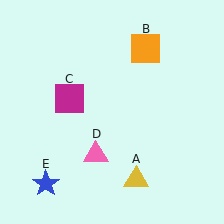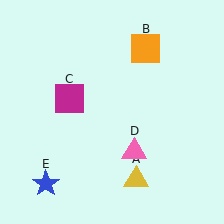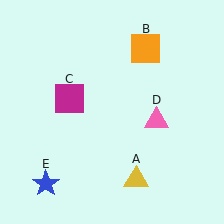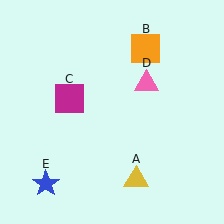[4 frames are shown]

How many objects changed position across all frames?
1 object changed position: pink triangle (object D).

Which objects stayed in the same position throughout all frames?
Yellow triangle (object A) and orange square (object B) and magenta square (object C) and blue star (object E) remained stationary.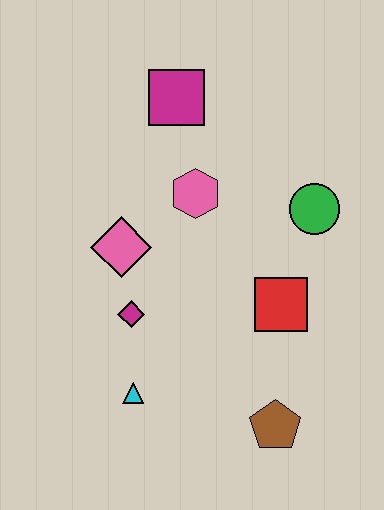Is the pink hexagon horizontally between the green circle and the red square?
No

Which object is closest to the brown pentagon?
The red square is closest to the brown pentagon.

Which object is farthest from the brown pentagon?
The magenta square is farthest from the brown pentagon.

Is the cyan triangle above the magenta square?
No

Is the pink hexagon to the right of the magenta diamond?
Yes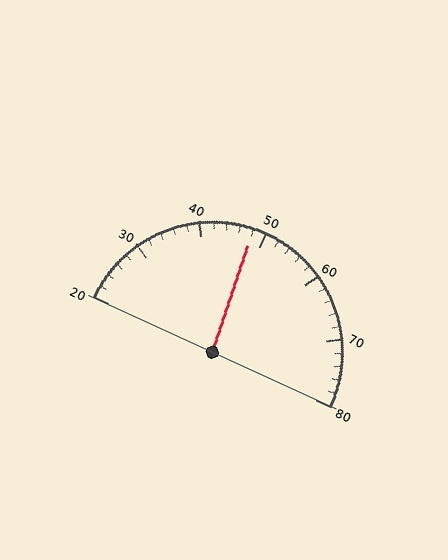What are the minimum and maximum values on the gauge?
The gauge ranges from 20 to 80.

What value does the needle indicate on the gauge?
The needle indicates approximately 48.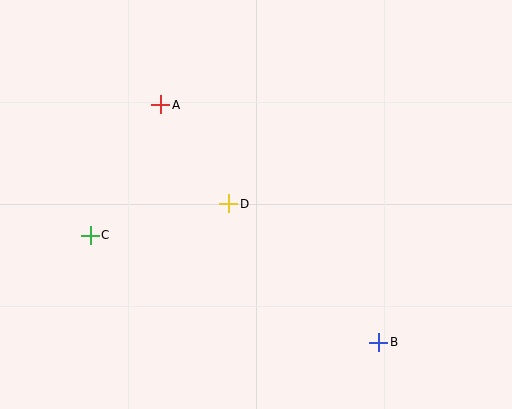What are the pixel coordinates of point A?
Point A is at (161, 105).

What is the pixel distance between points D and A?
The distance between D and A is 120 pixels.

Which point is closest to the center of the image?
Point D at (229, 204) is closest to the center.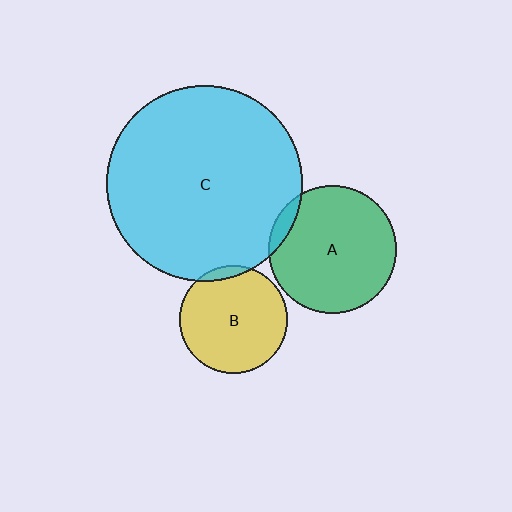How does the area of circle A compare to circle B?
Approximately 1.4 times.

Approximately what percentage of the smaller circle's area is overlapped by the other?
Approximately 5%.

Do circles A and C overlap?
Yes.